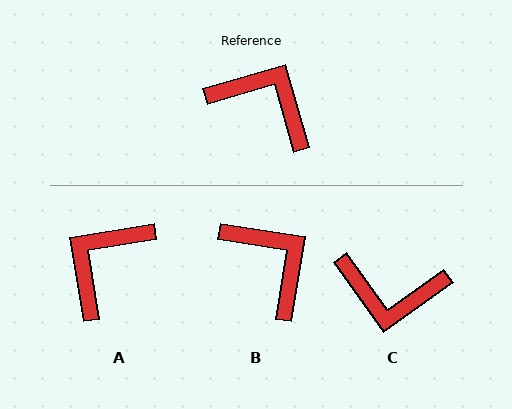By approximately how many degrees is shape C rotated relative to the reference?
Approximately 160 degrees clockwise.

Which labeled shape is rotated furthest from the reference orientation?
C, about 160 degrees away.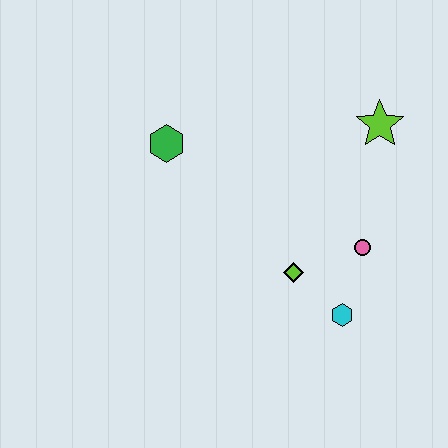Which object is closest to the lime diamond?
The cyan hexagon is closest to the lime diamond.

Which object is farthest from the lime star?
The green hexagon is farthest from the lime star.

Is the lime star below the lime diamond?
No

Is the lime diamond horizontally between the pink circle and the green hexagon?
Yes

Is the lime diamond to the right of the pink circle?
No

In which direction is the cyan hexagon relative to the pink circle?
The cyan hexagon is below the pink circle.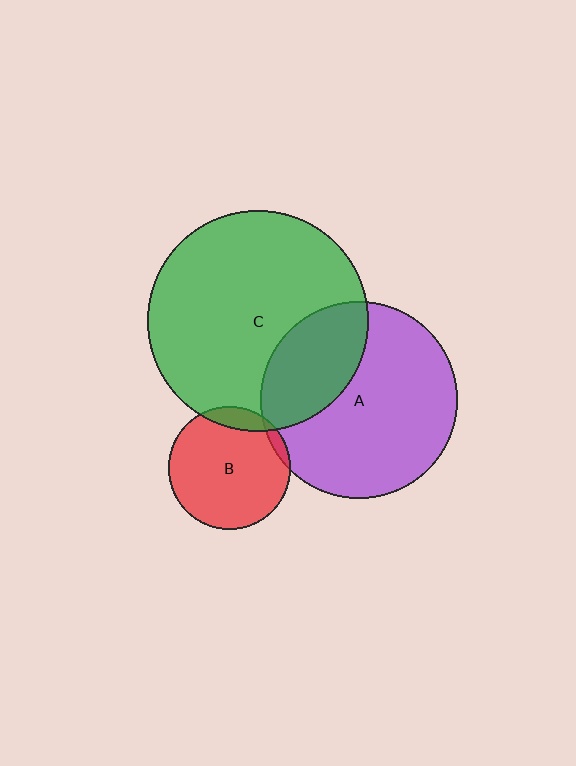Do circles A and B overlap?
Yes.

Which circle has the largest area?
Circle C (green).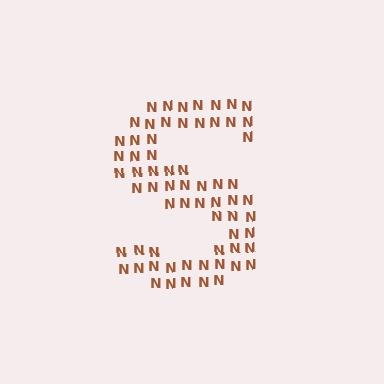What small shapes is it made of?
It is made of small letter N's.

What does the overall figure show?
The overall figure shows the letter S.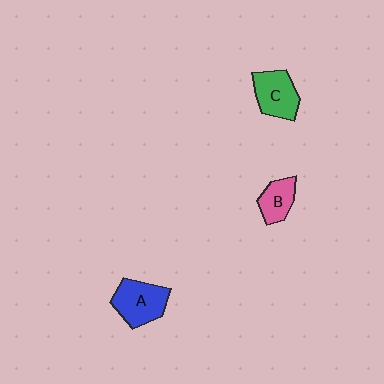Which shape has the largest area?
Shape A (blue).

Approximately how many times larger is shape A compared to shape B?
Approximately 1.5 times.